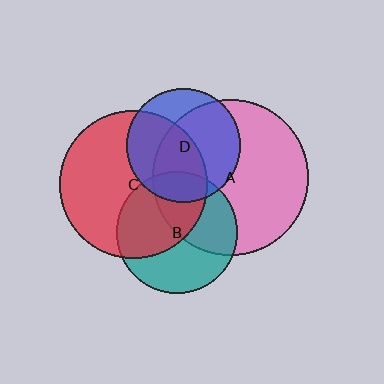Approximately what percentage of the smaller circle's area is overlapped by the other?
Approximately 65%.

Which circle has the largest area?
Circle A (pink).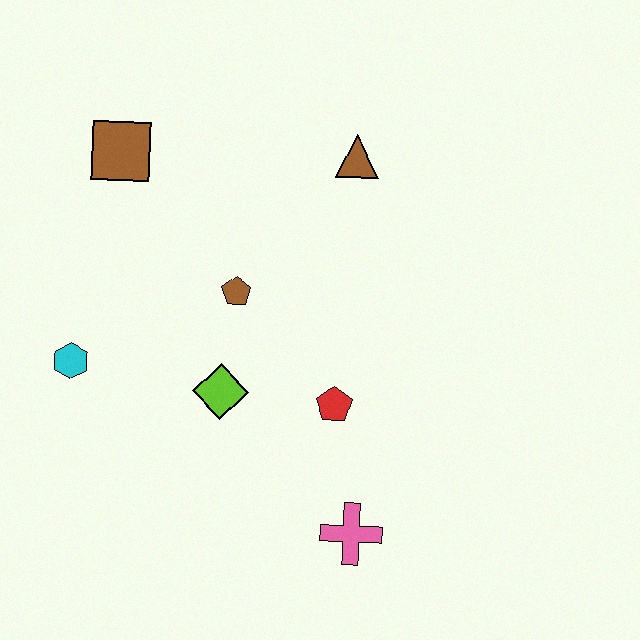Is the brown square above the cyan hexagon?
Yes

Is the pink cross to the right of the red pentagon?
Yes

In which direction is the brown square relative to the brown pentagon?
The brown square is above the brown pentagon.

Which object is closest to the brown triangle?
The brown pentagon is closest to the brown triangle.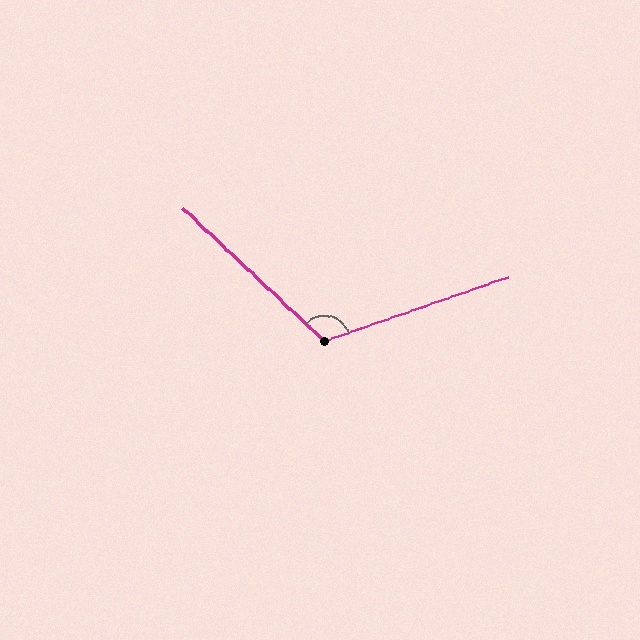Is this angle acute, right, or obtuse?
It is obtuse.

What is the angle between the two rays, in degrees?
Approximately 117 degrees.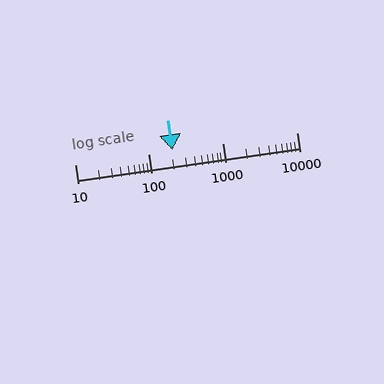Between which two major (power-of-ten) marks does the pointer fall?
The pointer is between 100 and 1000.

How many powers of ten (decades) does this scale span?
The scale spans 3 decades, from 10 to 10000.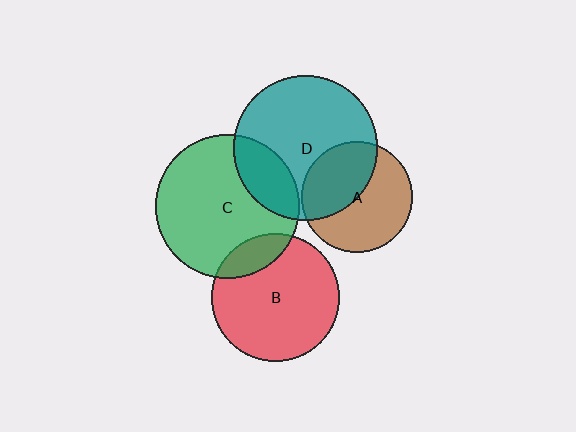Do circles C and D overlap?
Yes.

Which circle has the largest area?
Circle D (teal).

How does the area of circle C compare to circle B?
Approximately 1.3 times.